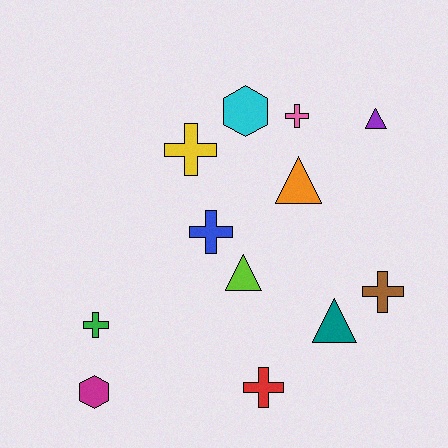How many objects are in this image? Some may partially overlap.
There are 12 objects.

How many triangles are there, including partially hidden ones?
There are 4 triangles.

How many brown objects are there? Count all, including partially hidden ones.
There is 1 brown object.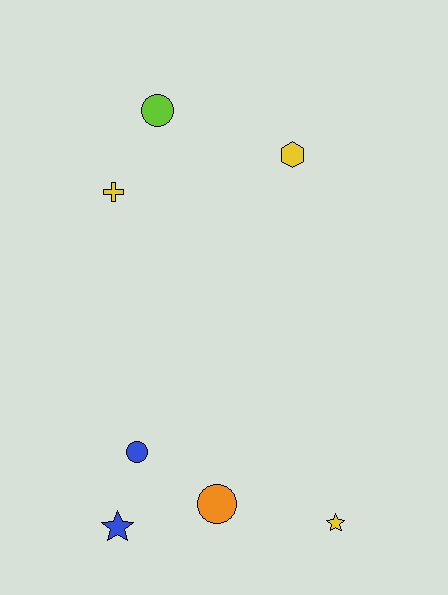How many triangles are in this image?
There are no triangles.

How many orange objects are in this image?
There is 1 orange object.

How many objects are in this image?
There are 7 objects.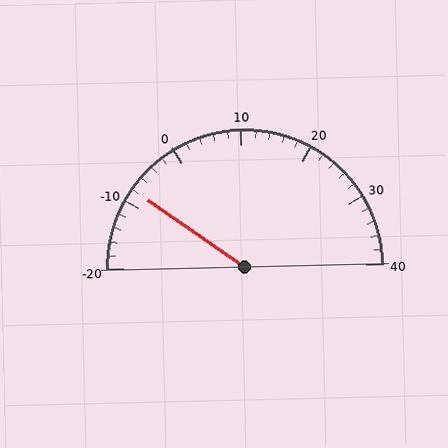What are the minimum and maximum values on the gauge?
The gauge ranges from -20 to 40.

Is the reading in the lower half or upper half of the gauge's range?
The reading is in the lower half of the range (-20 to 40).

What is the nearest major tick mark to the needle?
The nearest major tick mark is -10.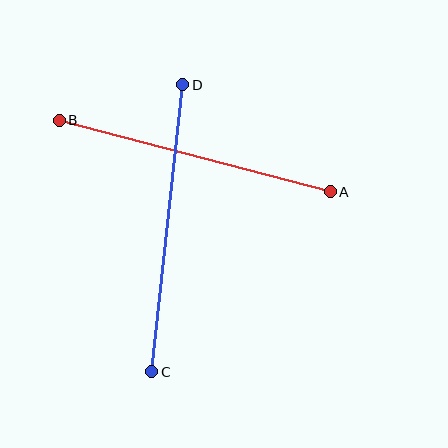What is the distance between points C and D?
The distance is approximately 289 pixels.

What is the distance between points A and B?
The distance is approximately 280 pixels.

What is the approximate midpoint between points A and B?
The midpoint is at approximately (195, 156) pixels.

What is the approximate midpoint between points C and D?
The midpoint is at approximately (167, 228) pixels.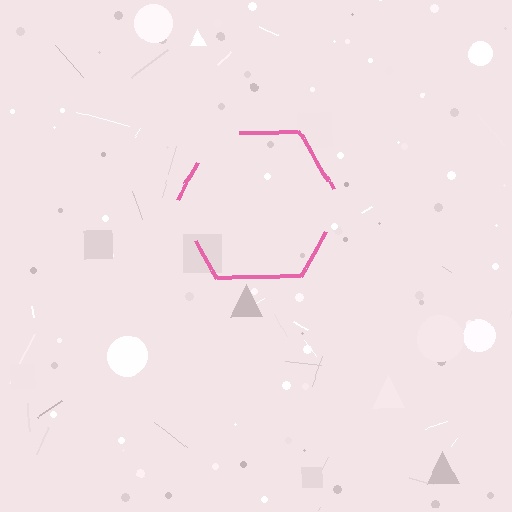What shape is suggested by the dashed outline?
The dashed outline suggests a hexagon.